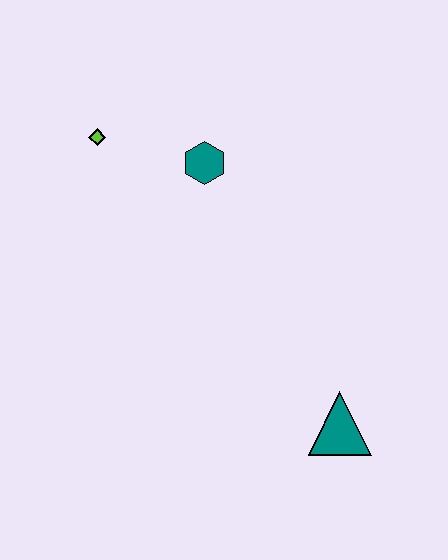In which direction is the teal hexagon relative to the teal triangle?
The teal hexagon is above the teal triangle.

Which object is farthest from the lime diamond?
The teal triangle is farthest from the lime diamond.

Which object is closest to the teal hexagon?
The lime diamond is closest to the teal hexagon.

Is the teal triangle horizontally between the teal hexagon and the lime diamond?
No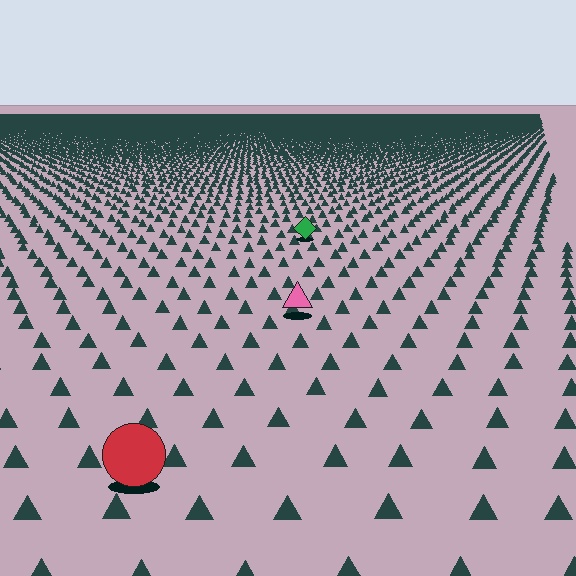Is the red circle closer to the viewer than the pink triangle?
Yes. The red circle is closer — you can tell from the texture gradient: the ground texture is coarser near it.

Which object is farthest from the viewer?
The green diamond is farthest from the viewer. It appears smaller and the ground texture around it is denser.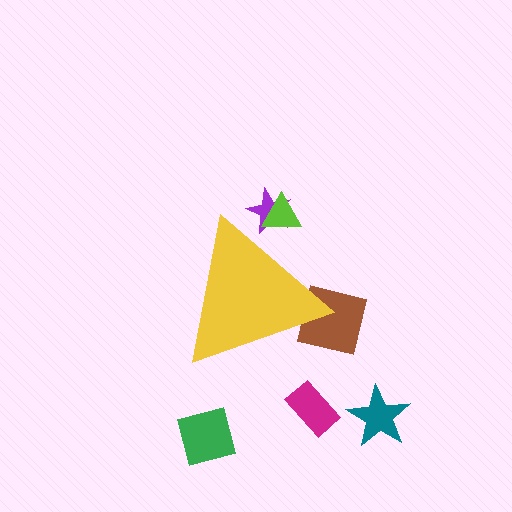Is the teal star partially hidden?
No, the teal star is fully visible.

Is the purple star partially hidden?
Yes, the purple star is partially hidden behind the yellow triangle.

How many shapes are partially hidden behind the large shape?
3 shapes are partially hidden.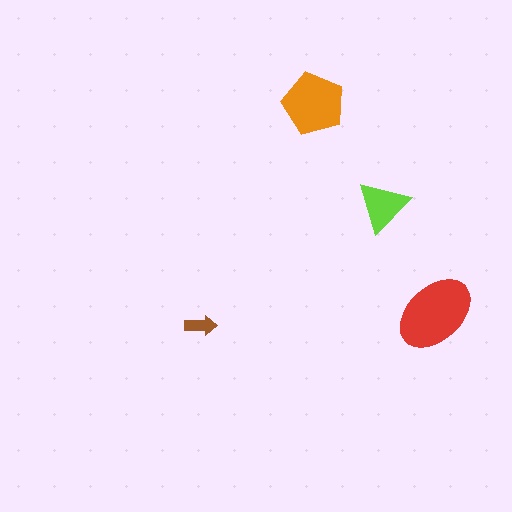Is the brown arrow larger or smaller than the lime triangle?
Smaller.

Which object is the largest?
The red ellipse.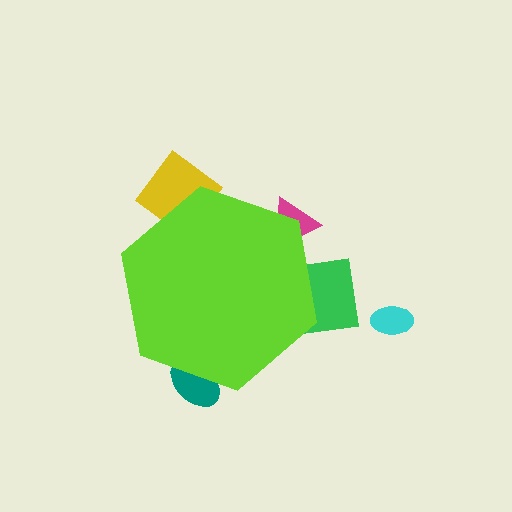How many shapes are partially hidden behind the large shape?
4 shapes are partially hidden.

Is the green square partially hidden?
Yes, the green square is partially hidden behind the lime hexagon.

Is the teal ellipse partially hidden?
Yes, the teal ellipse is partially hidden behind the lime hexagon.